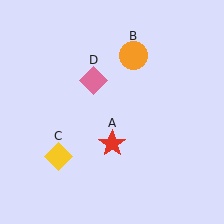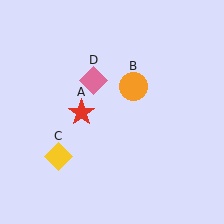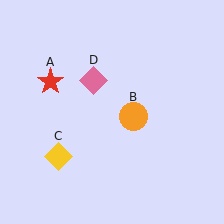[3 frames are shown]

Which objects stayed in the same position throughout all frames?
Yellow diamond (object C) and pink diamond (object D) remained stationary.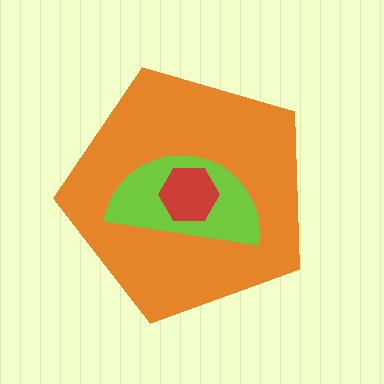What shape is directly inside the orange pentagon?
The lime semicircle.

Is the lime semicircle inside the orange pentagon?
Yes.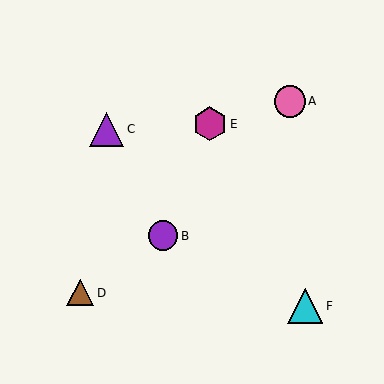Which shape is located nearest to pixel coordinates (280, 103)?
The pink circle (labeled A) at (290, 101) is nearest to that location.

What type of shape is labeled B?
Shape B is a purple circle.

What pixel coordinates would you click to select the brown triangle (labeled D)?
Click at (80, 293) to select the brown triangle D.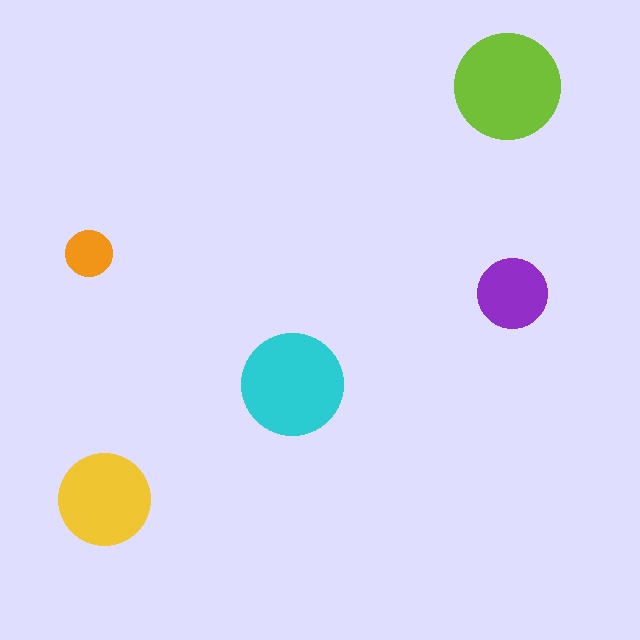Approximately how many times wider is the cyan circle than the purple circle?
About 1.5 times wider.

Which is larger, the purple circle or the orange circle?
The purple one.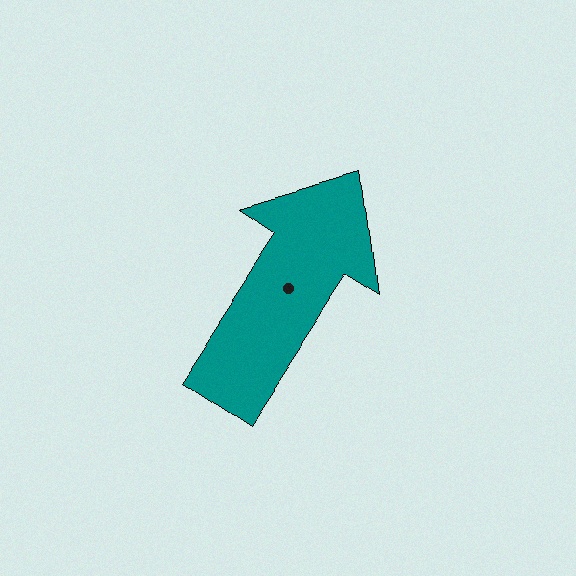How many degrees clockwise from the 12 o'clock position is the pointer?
Approximately 33 degrees.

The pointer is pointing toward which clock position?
Roughly 1 o'clock.